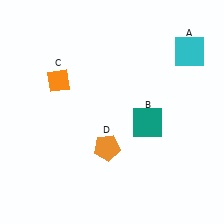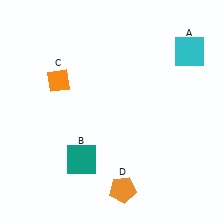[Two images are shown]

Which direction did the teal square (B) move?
The teal square (B) moved left.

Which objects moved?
The objects that moved are: the teal square (B), the orange pentagon (D).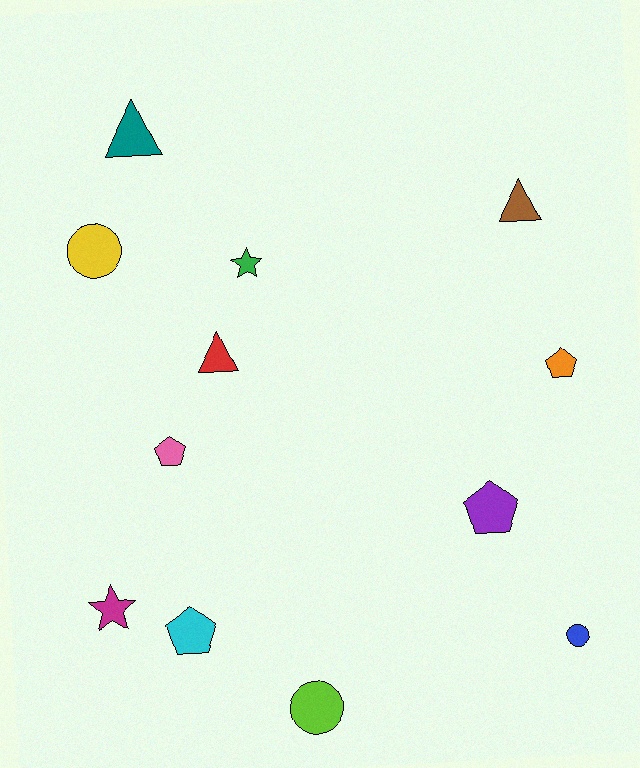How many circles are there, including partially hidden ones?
There are 3 circles.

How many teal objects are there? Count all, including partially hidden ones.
There is 1 teal object.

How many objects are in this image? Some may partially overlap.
There are 12 objects.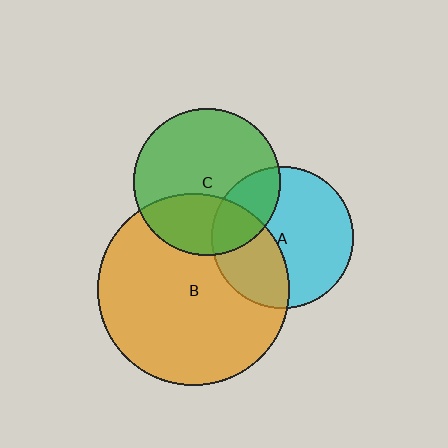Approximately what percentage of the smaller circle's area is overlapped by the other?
Approximately 25%.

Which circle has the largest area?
Circle B (orange).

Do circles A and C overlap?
Yes.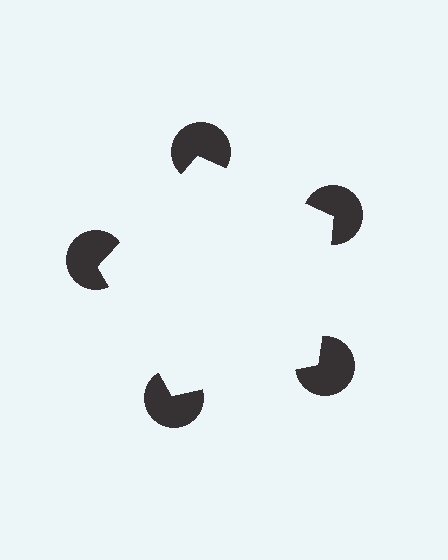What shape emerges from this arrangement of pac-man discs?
An illusory pentagon — its edges are inferred from the aligned wedge cuts in the pac-man discs, not physically drawn.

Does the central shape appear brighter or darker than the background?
It typically appears slightly brighter than the background, even though no actual brightness change is drawn.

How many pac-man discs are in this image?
There are 5 — one at each vertex of the illusory pentagon.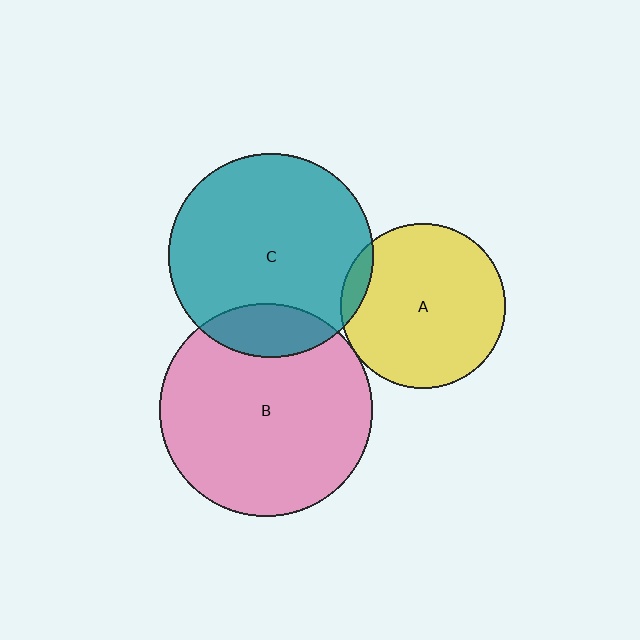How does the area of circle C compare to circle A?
Approximately 1.5 times.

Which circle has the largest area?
Circle B (pink).